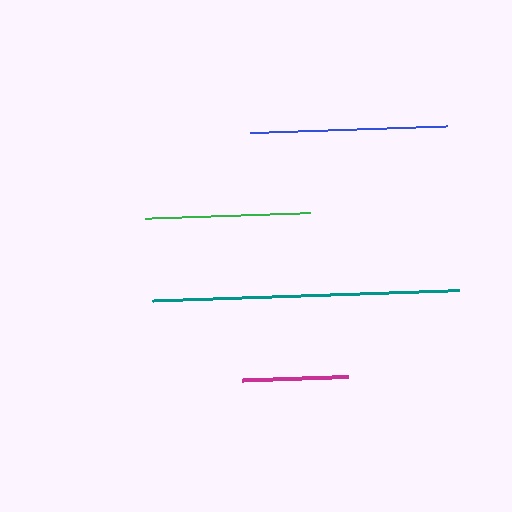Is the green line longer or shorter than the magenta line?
The green line is longer than the magenta line.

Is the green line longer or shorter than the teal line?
The teal line is longer than the green line.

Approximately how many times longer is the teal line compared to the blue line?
The teal line is approximately 1.6 times the length of the blue line.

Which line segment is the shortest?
The magenta line is the shortest at approximately 106 pixels.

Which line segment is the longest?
The teal line is the longest at approximately 307 pixels.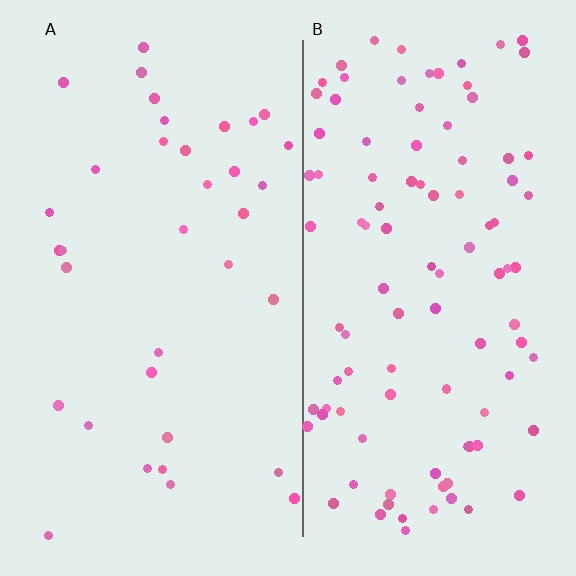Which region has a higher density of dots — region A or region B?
B (the right).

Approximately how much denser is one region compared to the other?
Approximately 2.9× — region B over region A.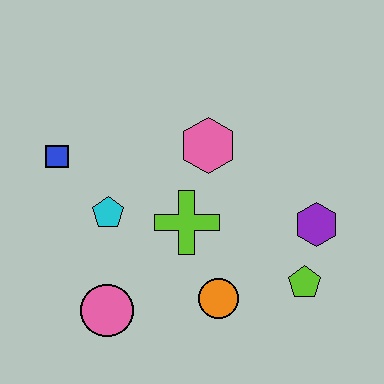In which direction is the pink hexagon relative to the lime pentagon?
The pink hexagon is above the lime pentagon.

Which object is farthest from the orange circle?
The blue square is farthest from the orange circle.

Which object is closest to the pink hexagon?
The lime cross is closest to the pink hexagon.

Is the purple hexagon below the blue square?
Yes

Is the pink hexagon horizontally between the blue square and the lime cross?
No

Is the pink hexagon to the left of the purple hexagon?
Yes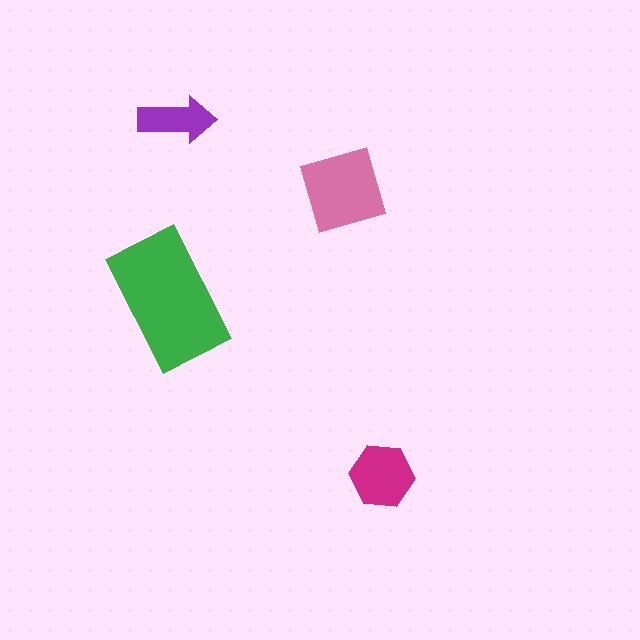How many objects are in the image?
There are 4 objects in the image.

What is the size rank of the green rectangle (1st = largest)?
1st.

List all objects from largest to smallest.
The green rectangle, the pink diamond, the magenta hexagon, the purple arrow.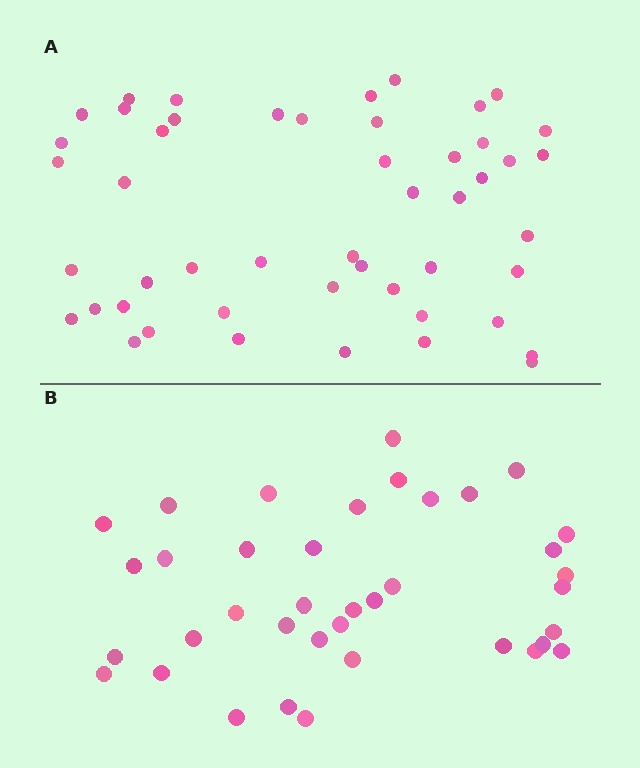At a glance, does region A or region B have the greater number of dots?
Region A (the top region) has more dots.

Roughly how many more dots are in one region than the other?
Region A has roughly 12 or so more dots than region B.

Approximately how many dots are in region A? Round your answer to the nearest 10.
About 50 dots. (The exact count is 49, which rounds to 50.)